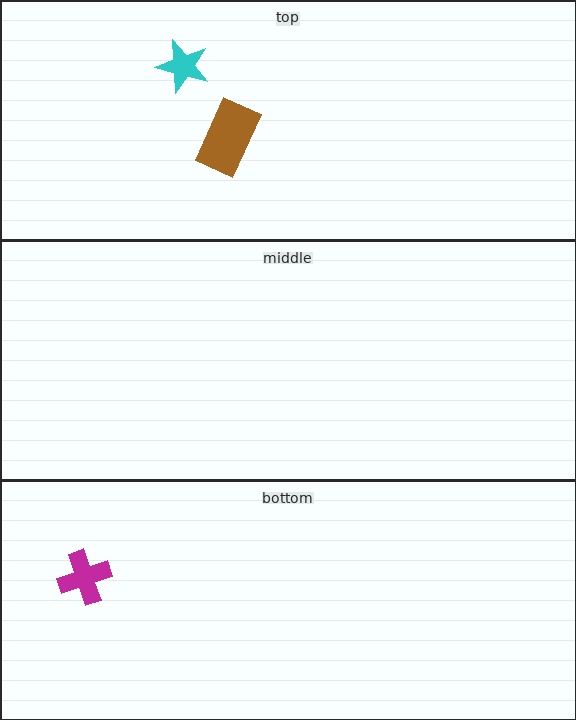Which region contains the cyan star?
The top region.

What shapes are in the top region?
The cyan star, the brown rectangle.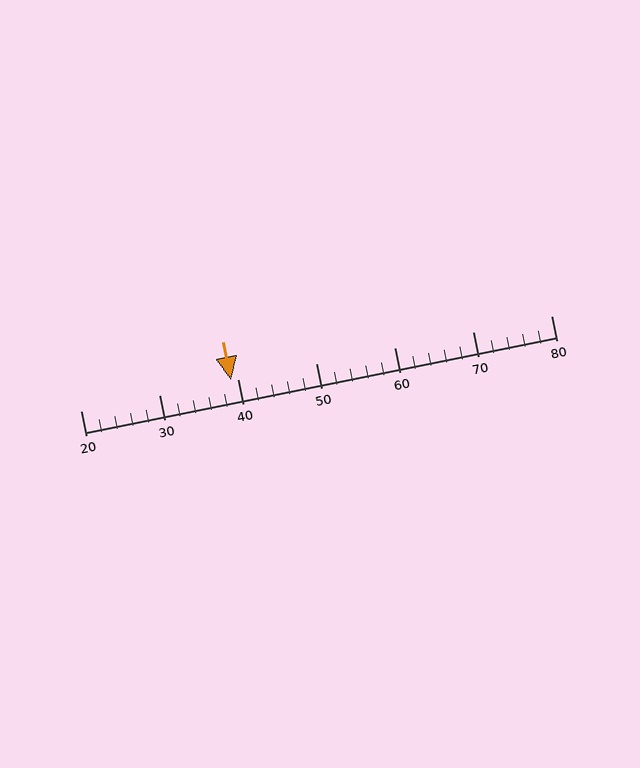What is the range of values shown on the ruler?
The ruler shows values from 20 to 80.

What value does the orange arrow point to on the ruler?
The orange arrow points to approximately 39.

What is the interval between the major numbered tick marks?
The major tick marks are spaced 10 units apart.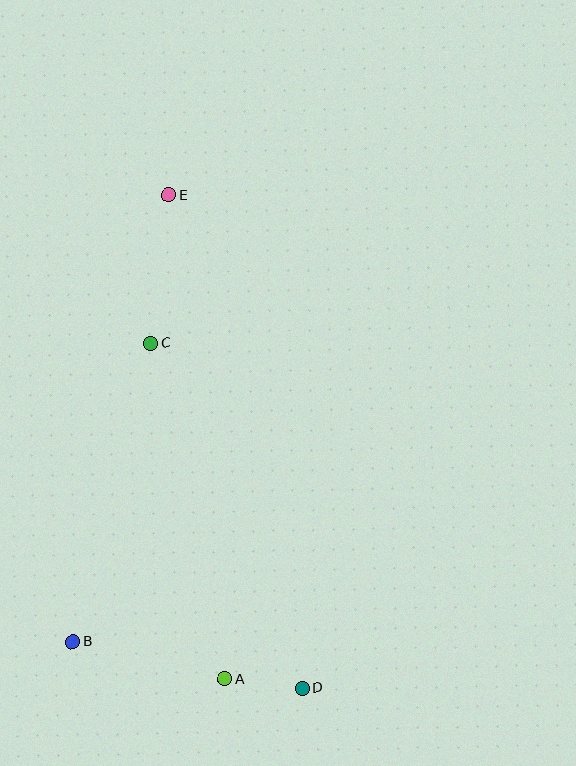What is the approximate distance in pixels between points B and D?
The distance between B and D is approximately 234 pixels.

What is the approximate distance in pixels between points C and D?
The distance between C and D is approximately 377 pixels.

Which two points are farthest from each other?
Points D and E are farthest from each other.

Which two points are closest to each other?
Points A and D are closest to each other.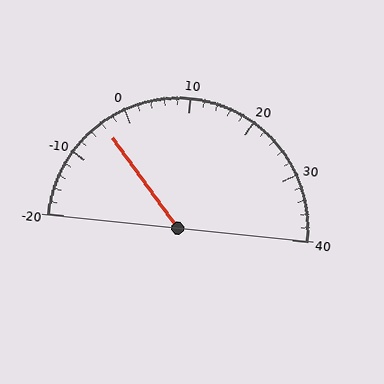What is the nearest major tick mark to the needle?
The nearest major tick mark is 0.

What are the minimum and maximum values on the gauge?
The gauge ranges from -20 to 40.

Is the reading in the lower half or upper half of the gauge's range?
The reading is in the lower half of the range (-20 to 40).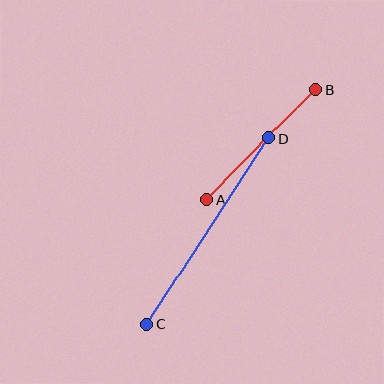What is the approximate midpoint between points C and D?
The midpoint is at approximately (208, 231) pixels.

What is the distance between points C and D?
The distance is approximately 222 pixels.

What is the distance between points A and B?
The distance is approximately 155 pixels.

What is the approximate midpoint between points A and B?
The midpoint is at approximately (261, 145) pixels.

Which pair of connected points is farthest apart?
Points C and D are farthest apart.